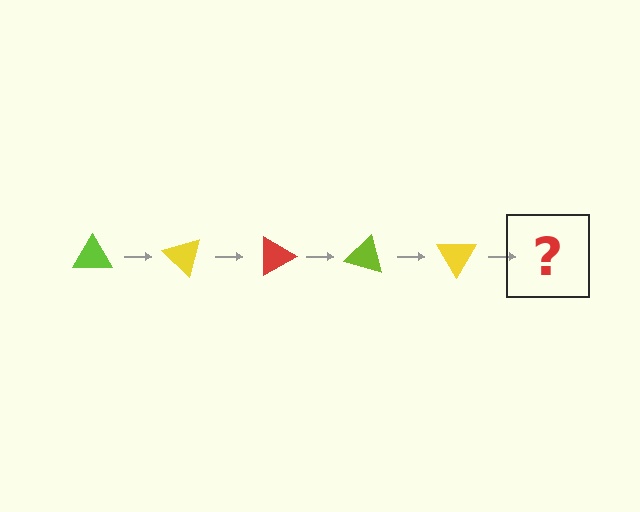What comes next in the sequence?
The next element should be a red triangle, rotated 225 degrees from the start.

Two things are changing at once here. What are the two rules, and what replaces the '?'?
The two rules are that it rotates 45 degrees each step and the color cycles through lime, yellow, and red. The '?' should be a red triangle, rotated 225 degrees from the start.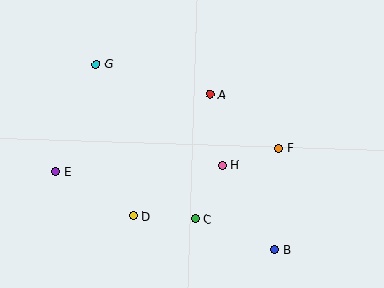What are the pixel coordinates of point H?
Point H is at (223, 165).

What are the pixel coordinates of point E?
Point E is at (56, 172).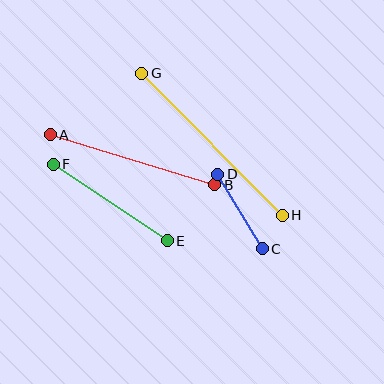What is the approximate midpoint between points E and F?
The midpoint is at approximately (110, 203) pixels.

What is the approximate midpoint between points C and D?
The midpoint is at approximately (240, 211) pixels.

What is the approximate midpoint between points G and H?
The midpoint is at approximately (212, 144) pixels.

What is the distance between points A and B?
The distance is approximately 172 pixels.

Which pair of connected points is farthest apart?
Points G and H are farthest apart.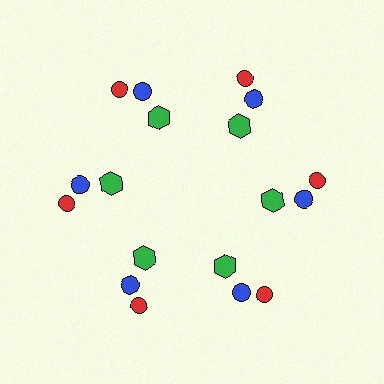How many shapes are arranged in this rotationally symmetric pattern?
There are 18 shapes, arranged in 6 groups of 3.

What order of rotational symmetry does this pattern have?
This pattern has 6-fold rotational symmetry.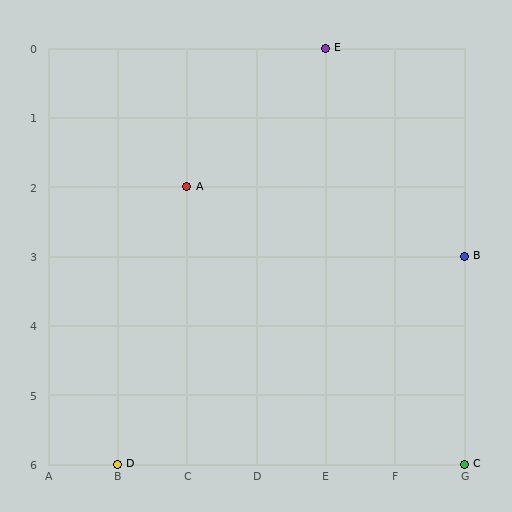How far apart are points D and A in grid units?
Points D and A are 1 column and 4 rows apart (about 4.1 grid units diagonally).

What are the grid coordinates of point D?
Point D is at grid coordinates (B, 6).